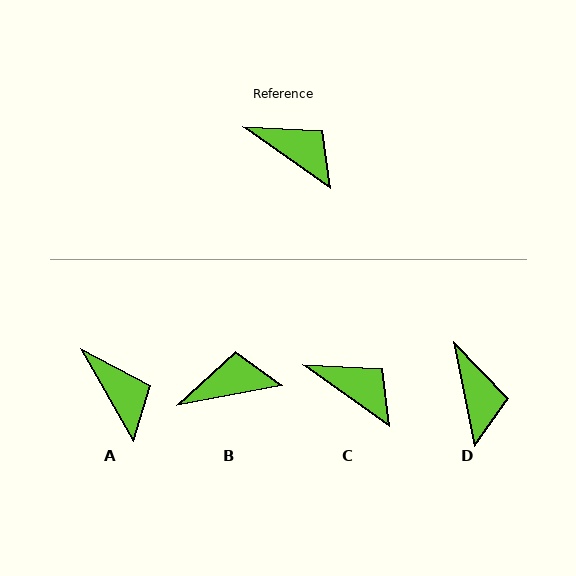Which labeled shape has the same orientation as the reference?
C.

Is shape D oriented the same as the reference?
No, it is off by about 43 degrees.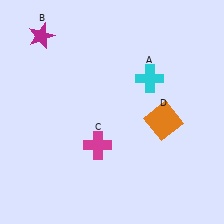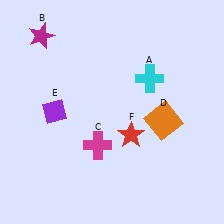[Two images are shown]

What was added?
A purple diamond (E), a red star (F) were added in Image 2.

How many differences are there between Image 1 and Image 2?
There are 2 differences between the two images.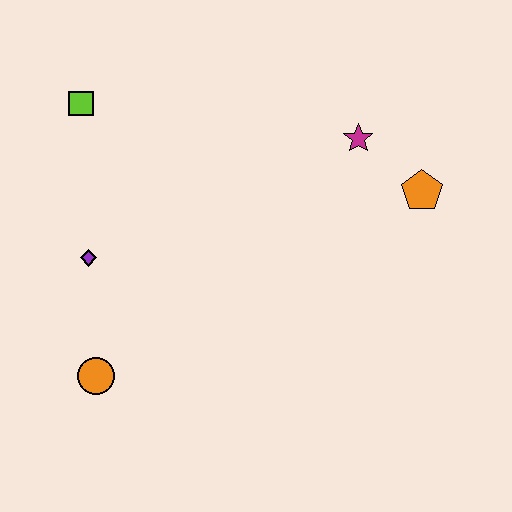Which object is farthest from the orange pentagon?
The orange circle is farthest from the orange pentagon.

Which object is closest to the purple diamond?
The orange circle is closest to the purple diamond.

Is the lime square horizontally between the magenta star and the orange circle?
No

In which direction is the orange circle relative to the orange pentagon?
The orange circle is to the left of the orange pentagon.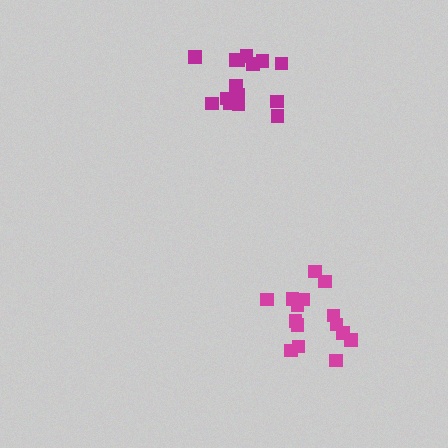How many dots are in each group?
Group 1: 15 dots, Group 2: 15 dots (30 total).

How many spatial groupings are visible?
There are 2 spatial groupings.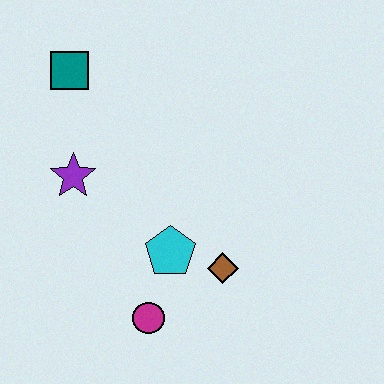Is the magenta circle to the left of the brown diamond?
Yes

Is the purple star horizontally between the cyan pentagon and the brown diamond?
No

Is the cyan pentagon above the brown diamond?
Yes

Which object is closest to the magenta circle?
The cyan pentagon is closest to the magenta circle.